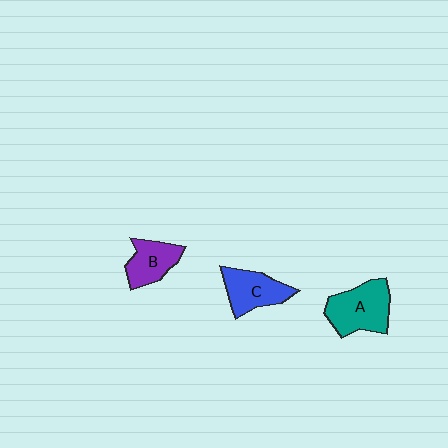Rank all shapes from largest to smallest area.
From largest to smallest: A (teal), C (blue), B (purple).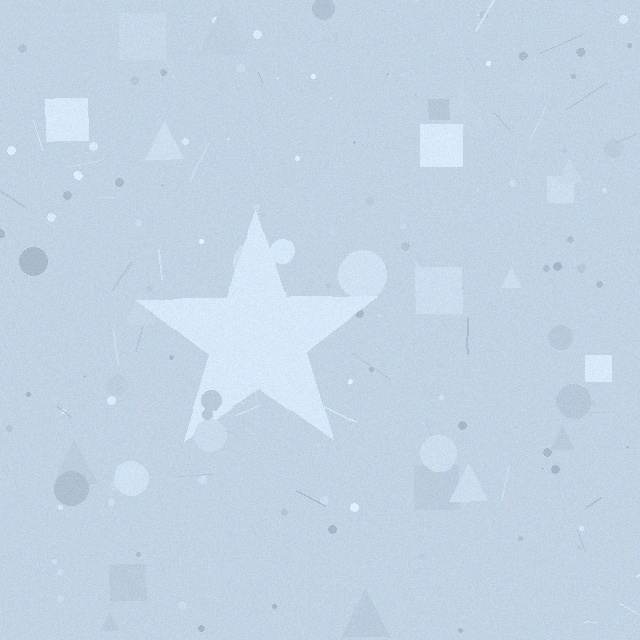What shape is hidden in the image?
A star is hidden in the image.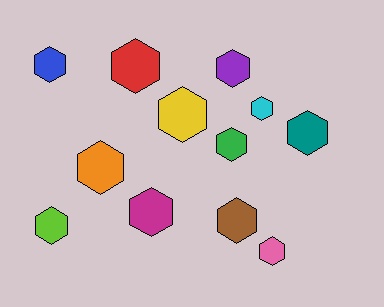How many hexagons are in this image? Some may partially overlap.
There are 12 hexagons.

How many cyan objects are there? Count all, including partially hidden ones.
There is 1 cyan object.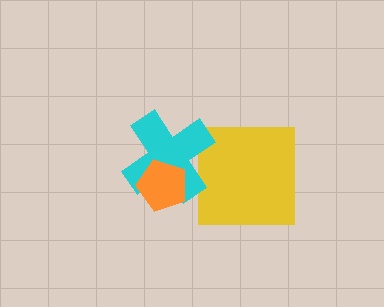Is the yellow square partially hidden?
Yes, it is partially covered by another shape.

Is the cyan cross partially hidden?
Yes, it is partially covered by another shape.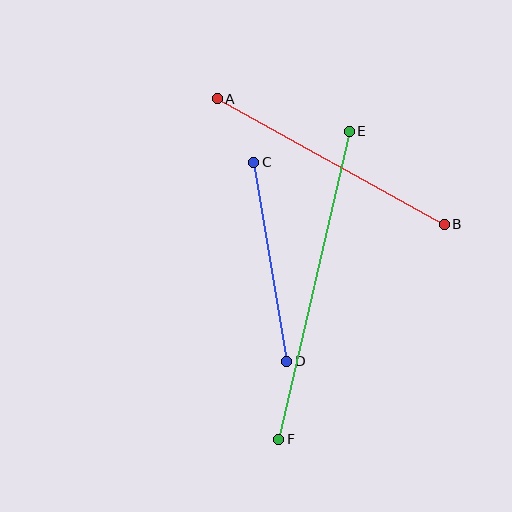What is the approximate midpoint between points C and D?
The midpoint is at approximately (270, 262) pixels.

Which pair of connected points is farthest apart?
Points E and F are farthest apart.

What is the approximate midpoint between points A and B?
The midpoint is at approximately (331, 162) pixels.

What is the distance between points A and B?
The distance is approximately 259 pixels.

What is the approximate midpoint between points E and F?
The midpoint is at approximately (314, 285) pixels.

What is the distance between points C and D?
The distance is approximately 202 pixels.